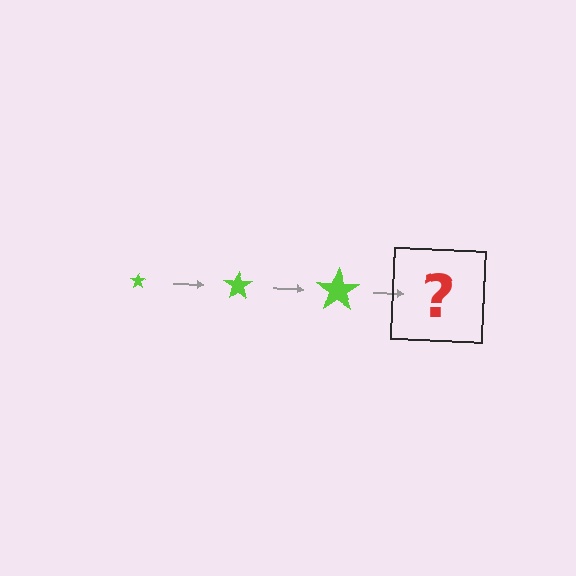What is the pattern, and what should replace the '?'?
The pattern is that the star gets progressively larger each step. The '?' should be a lime star, larger than the previous one.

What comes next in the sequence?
The next element should be a lime star, larger than the previous one.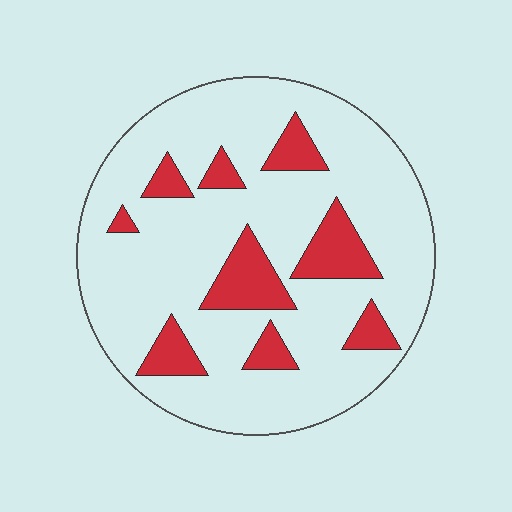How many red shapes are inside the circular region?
9.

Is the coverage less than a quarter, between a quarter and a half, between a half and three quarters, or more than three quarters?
Less than a quarter.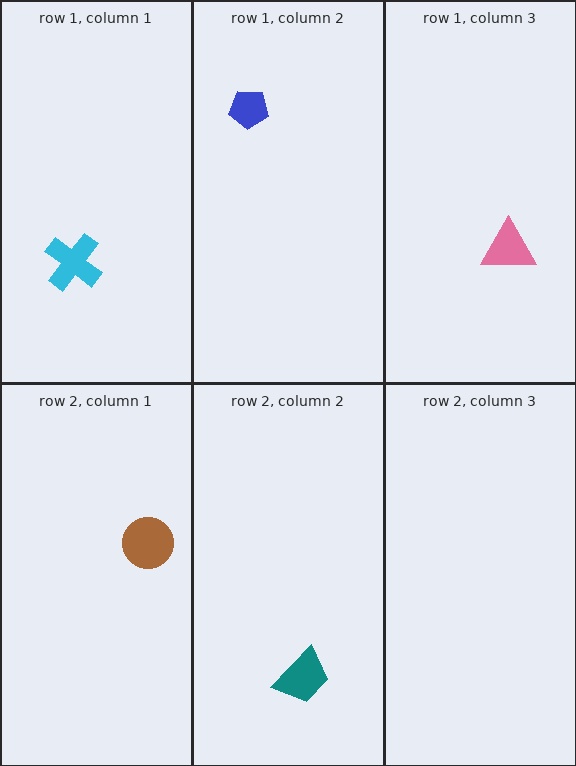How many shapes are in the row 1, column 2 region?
1.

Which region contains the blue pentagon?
The row 1, column 2 region.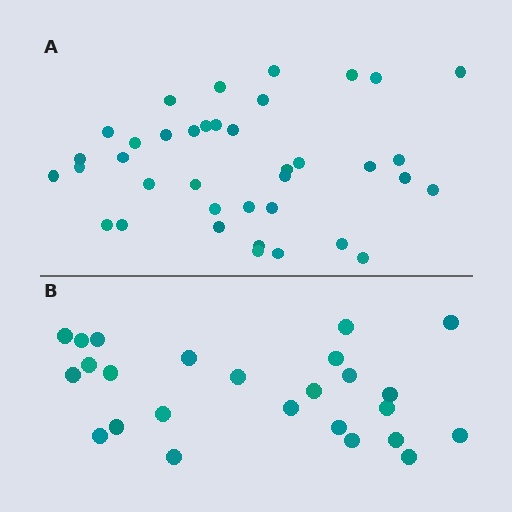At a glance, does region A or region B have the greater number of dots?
Region A (the top region) has more dots.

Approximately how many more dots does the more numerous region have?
Region A has approximately 15 more dots than region B.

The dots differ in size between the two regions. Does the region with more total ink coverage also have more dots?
No. Region B has more total ink coverage because its dots are larger, but region A actually contains more individual dots. Total area can be misleading — the number of items is what matters here.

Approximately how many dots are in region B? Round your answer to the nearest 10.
About 20 dots. (The exact count is 25, which rounds to 20.)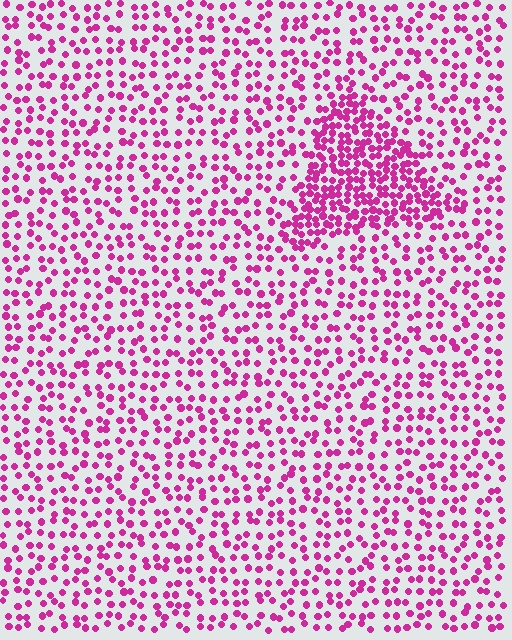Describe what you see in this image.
The image contains small magenta elements arranged at two different densities. A triangle-shaped region is visible where the elements are more densely packed than the surrounding area.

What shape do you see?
I see a triangle.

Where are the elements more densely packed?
The elements are more densely packed inside the triangle boundary.